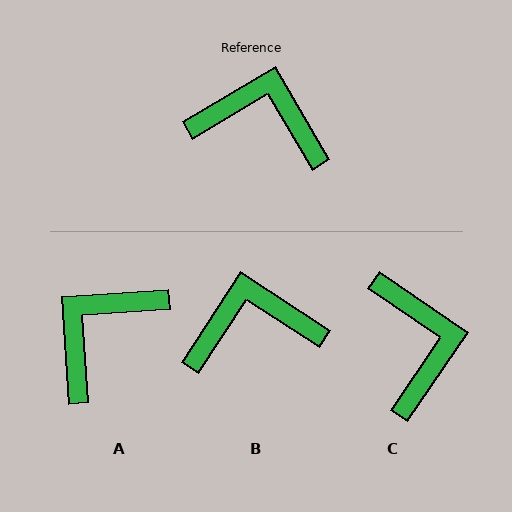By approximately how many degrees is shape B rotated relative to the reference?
Approximately 27 degrees counter-clockwise.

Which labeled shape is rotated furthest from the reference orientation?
C, about 65 degrees away.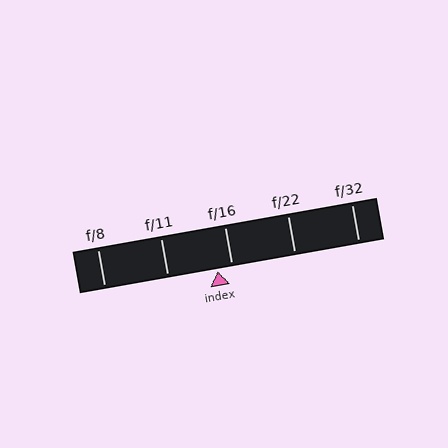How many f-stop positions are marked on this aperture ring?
There are 5 f-stop positions marked.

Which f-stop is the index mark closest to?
The index mark is closest to f/16.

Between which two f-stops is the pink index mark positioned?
The index mark is between f/11 and f/16.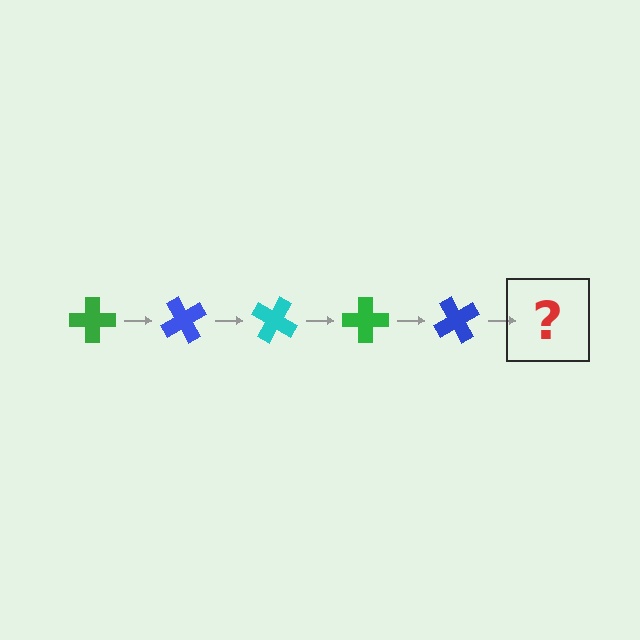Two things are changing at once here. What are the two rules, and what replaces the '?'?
The two rules are that it rotates 60 degrees each step and the color cycles through green, blue, and cyan. The '?' should be a cyan cross, rotated 300 degrees from the start.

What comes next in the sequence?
The next element should be a cyan cross, rotated 300 degrees from the start.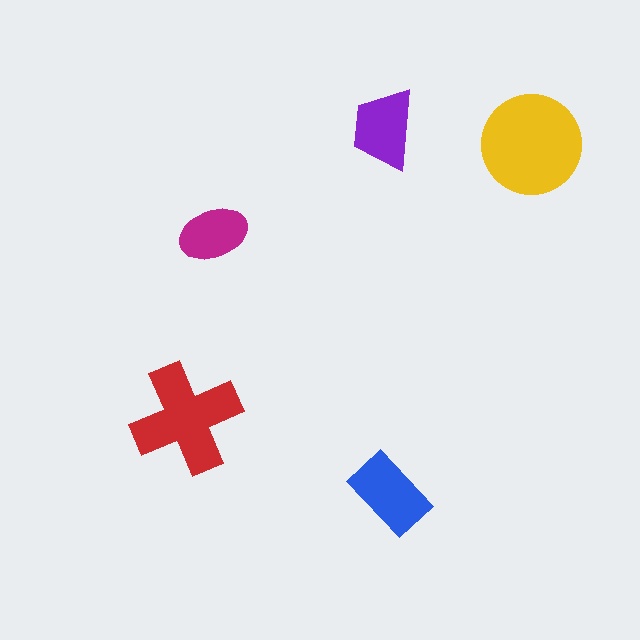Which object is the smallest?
The magenta ellipse.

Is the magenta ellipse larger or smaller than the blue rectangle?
Smaller.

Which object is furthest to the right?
The yellow circle is rightmost.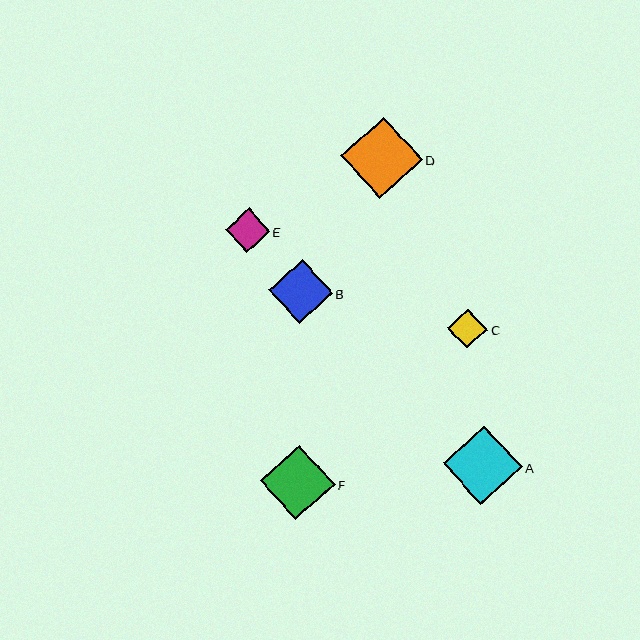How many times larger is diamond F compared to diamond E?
Diamond F is approximately 1.7 times the size of diamond E.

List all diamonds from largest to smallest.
From largest to smallest: D, A, F, B, E, C.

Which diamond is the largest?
Diamond D is the largest with a size of approximately 81 pixels.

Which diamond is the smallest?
Diamond C is the smallest with a size of approximately 40 pixels.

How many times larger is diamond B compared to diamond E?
Diamond B is approximately 1.4 times the size of diamond E.